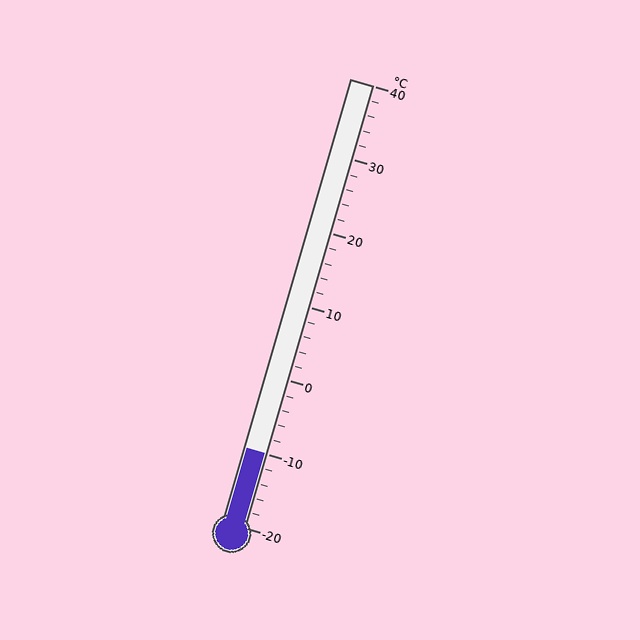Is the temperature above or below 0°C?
The temperature is below 0°C.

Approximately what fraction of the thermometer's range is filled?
The thermometer is filled to approximately 15% of its range.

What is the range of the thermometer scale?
The thermometer scale ranges from -20°C to 40°C.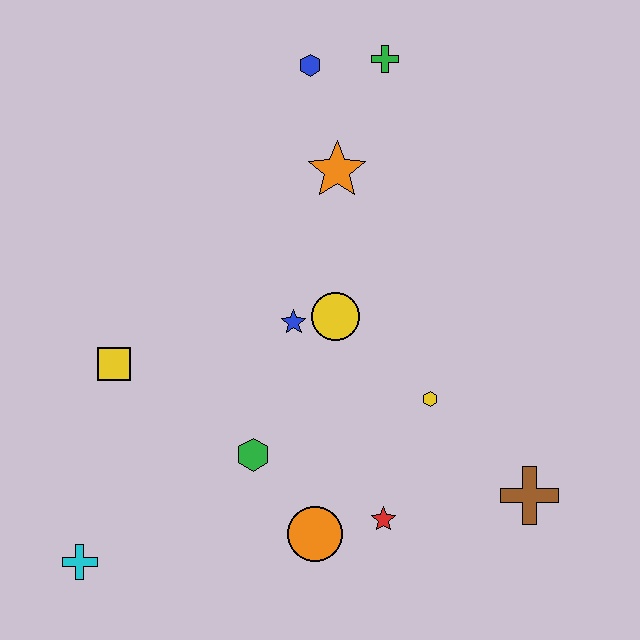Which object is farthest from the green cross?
The cyan cross is farthest from the green cross.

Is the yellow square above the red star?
Yes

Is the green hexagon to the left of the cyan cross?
No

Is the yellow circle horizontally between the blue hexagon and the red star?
Yes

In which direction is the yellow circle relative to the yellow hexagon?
The yellow circle is to the left of the yellow hexagon.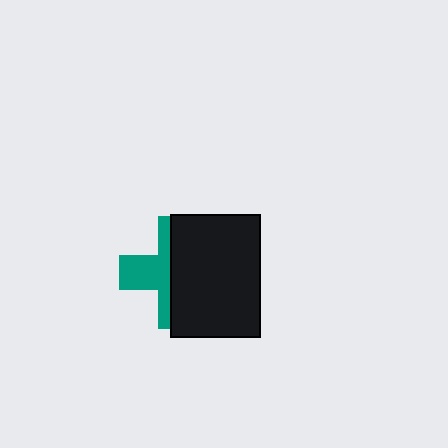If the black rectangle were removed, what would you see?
You would see the complete teal cross.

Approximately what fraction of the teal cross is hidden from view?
Roughly 59% of the teal cross is hidden behind the black rectangle.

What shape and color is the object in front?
The object in front is a black rectangle.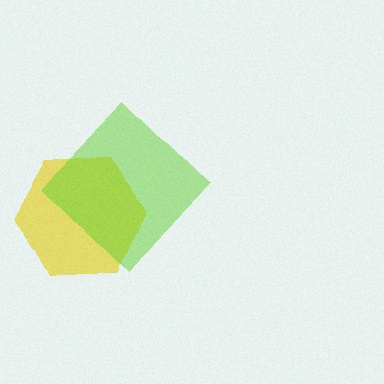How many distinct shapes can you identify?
There are 2 distinct shapes: a yellow hexagon, a lime diamond.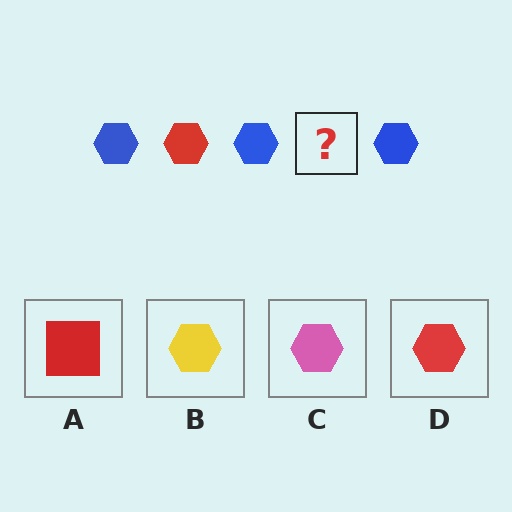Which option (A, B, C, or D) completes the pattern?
D.